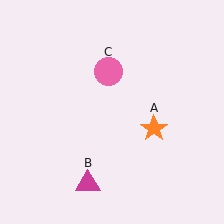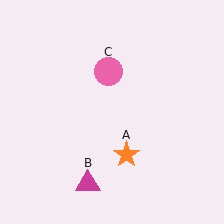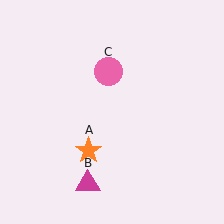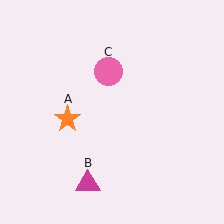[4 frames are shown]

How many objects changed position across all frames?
1 object changed position: orange star (object A).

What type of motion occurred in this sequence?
The orange star (object A) rotated clockwise around the center of the scene.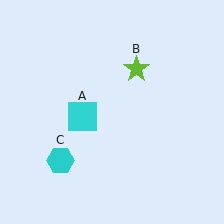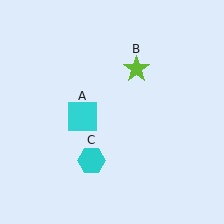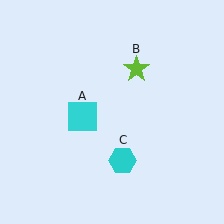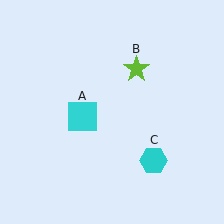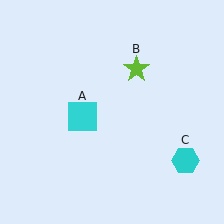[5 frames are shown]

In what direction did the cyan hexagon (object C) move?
The cyan hexagon (object C) moved right.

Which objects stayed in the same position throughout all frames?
Cyan square (object A) and lime star (object B) remained stationary.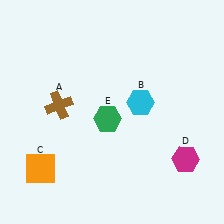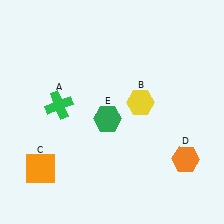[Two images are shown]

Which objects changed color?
A changed from brown to green. B changed from cyan to yellow. D changed from magenta to orange.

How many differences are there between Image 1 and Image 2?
There are 3 differences between the two images.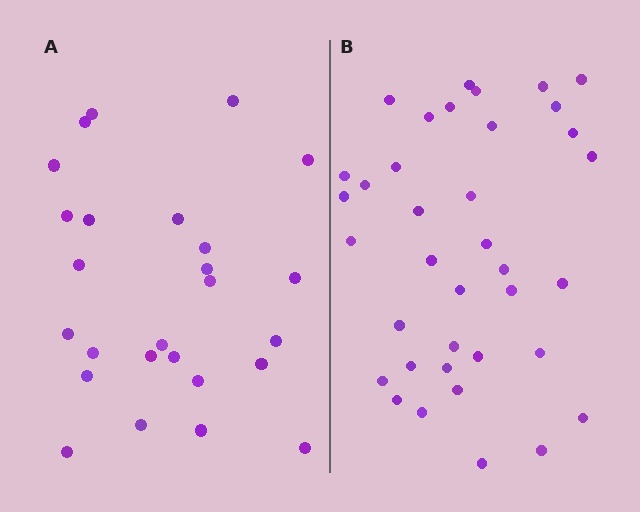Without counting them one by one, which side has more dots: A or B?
Region B (the right region) has more dots.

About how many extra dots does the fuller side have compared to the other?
Region B has roughly 12 or so more dots than region A.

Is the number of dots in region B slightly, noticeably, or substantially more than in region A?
Region B has noticeably more, but not dramatically so. The ratio is roughly 1.4 to 1.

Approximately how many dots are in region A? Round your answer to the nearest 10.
About 30 dots. (The exact count is 26, which rounds to 30.)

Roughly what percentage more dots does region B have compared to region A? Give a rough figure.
About 40% more.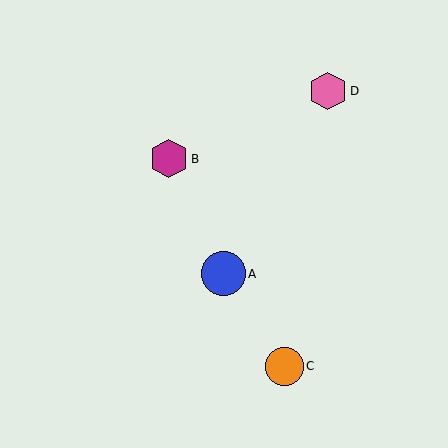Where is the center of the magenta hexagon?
The center of the magenta hexagon is at (169, 159).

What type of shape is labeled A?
Shape A is a blue circle.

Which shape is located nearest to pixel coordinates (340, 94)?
The pink hexagon (labeled D) at (328, 91) is nearest to that location.